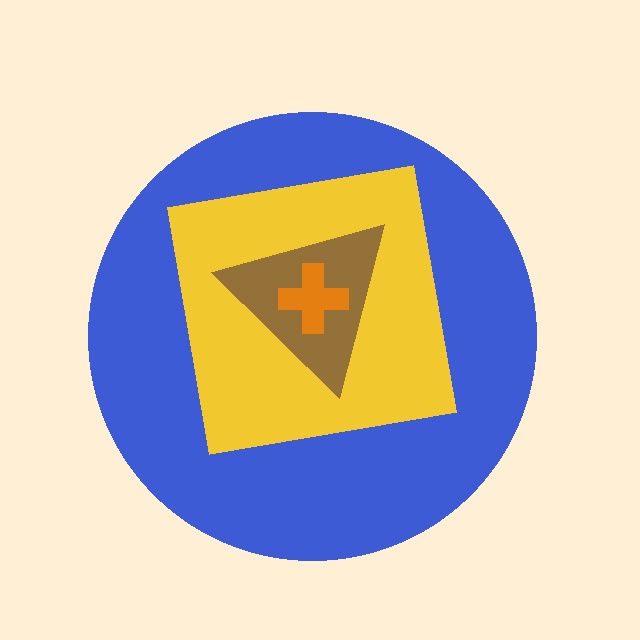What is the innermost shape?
The orange cross.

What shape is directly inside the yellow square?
The brown triangle.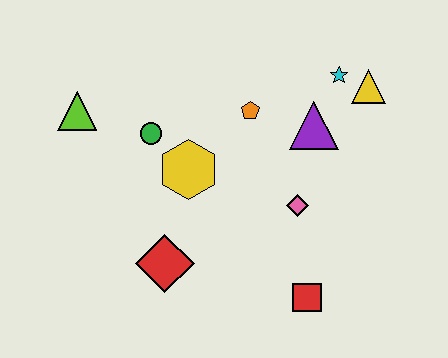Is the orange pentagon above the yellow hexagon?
Yes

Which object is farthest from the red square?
The lime triangle is farthest from the red square.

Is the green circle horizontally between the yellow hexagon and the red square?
No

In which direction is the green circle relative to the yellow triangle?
The green circle is to the left of the yellow triangle.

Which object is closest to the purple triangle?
The cyan star is closest to the purple triangle.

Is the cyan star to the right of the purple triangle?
Yes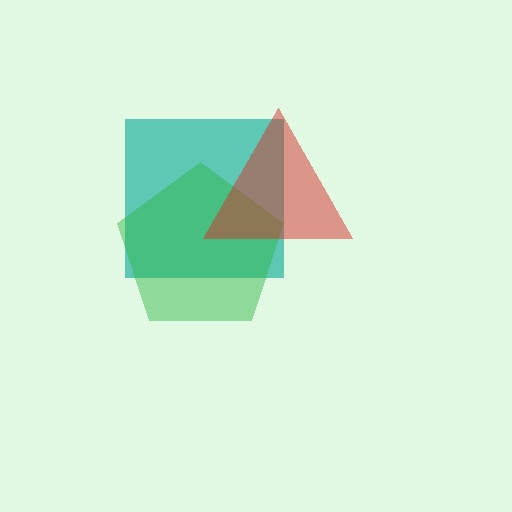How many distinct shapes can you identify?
There are 3 distinct shapes: a teal square, a green pentagon, a red triangle.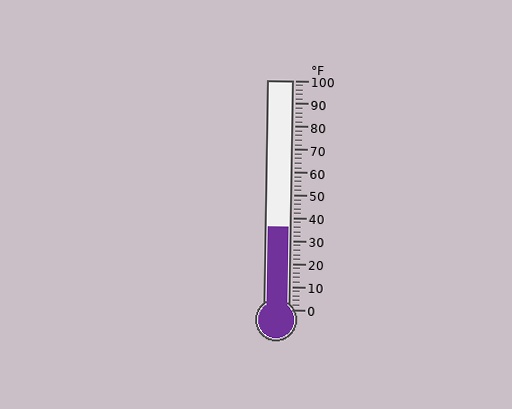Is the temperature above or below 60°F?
The temperature is below 60°F.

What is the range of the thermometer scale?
The thermometer scale ranges from 0°F to 100°F.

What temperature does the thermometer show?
The thermometer shows approximately 36°F.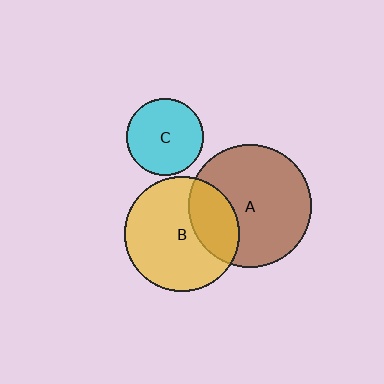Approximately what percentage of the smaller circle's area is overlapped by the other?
Approximately 30%.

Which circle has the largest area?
Circle A (brown).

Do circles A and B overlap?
Yes.